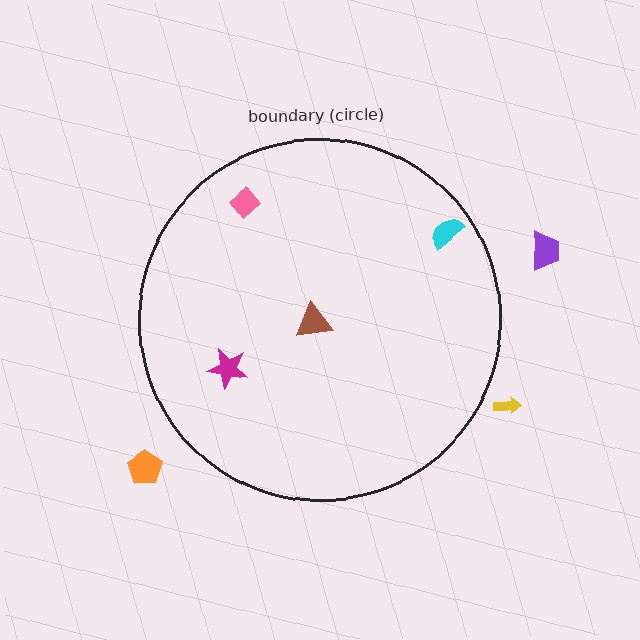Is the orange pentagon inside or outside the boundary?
Outside.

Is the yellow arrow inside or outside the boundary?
Outside.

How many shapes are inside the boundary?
4 inside, 3 outside.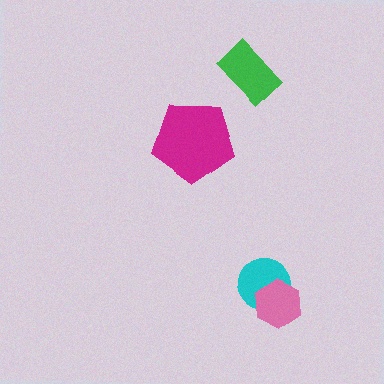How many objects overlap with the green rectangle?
0 objects overlap with the green rectangle.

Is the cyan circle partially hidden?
Yes, it is partially covered by another shape.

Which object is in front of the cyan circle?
The pink hexagon is in front of the cyan circle.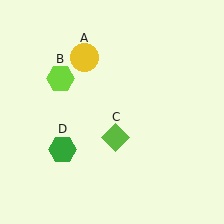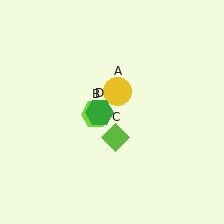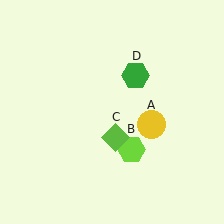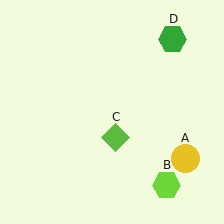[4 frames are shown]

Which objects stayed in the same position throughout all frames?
Lime diamond (object C) remained stationary.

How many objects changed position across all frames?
3 objects changed position: yellow circle (object A), lime hexagon (object B), green hexagon (object D).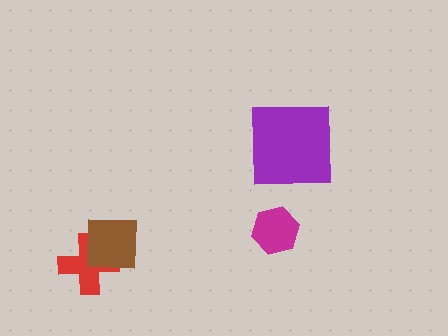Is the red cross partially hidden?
Yes, it is partially covered by another shape.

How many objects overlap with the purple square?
0 objects overlap with the purple square.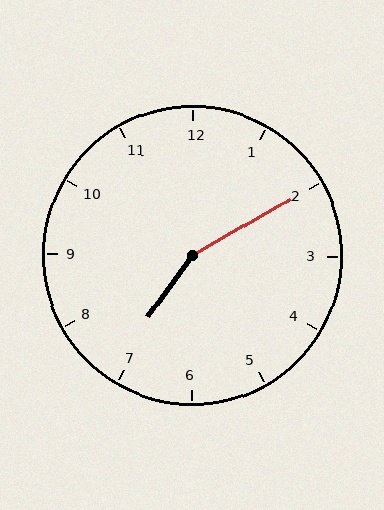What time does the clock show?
7:10.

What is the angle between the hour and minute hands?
Approximately 155 degrees.